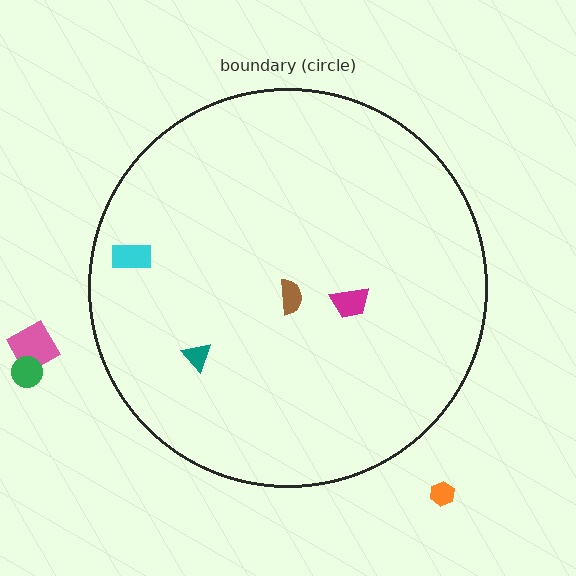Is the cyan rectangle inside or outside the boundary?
Inside.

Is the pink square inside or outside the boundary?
Outside.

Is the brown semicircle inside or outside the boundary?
Inside.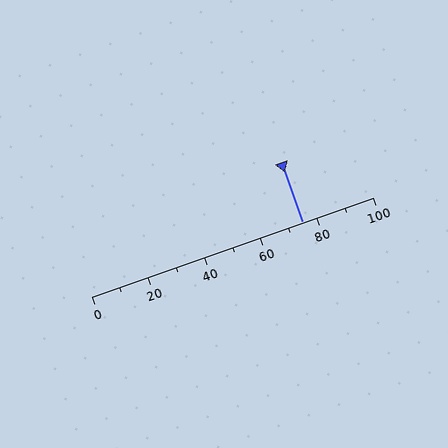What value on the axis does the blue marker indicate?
The marker indicates approximately 75.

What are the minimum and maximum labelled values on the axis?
The axis runs from 0 to 100.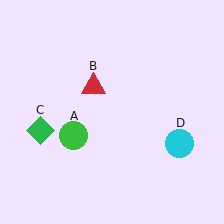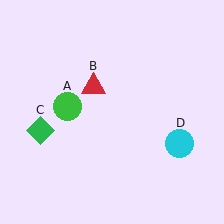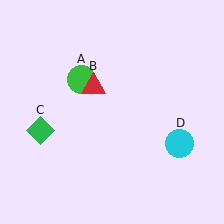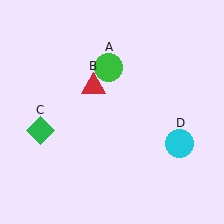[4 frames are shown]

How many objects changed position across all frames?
1 object changed position: green circle (object A).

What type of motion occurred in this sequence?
The green circle (object A) rotated clockwise around the center of the scene.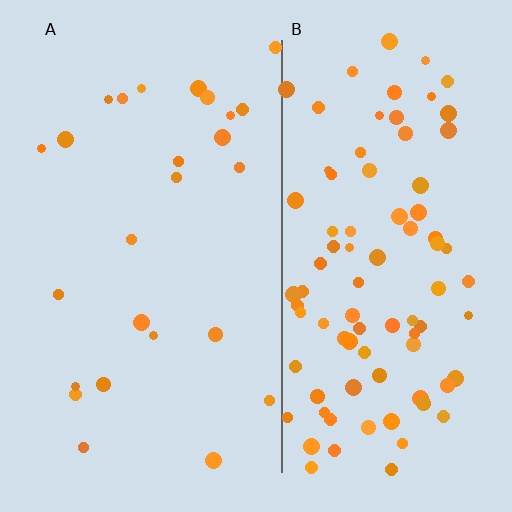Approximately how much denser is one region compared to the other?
Approximately 3.5× — region B over region A.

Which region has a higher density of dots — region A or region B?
B (the right).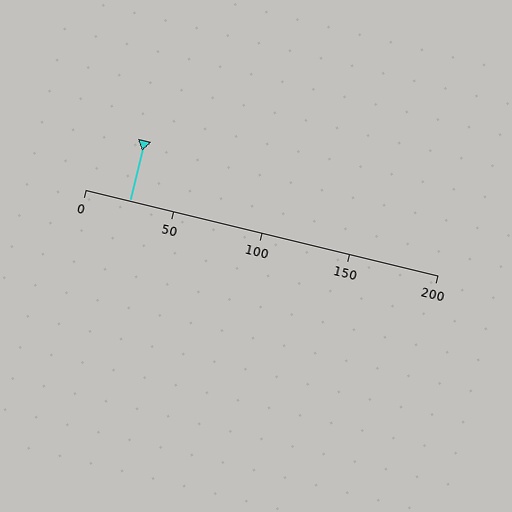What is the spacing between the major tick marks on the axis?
The major ticks are spaced 50 apart.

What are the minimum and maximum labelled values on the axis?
The axis runs from 0 to 200.